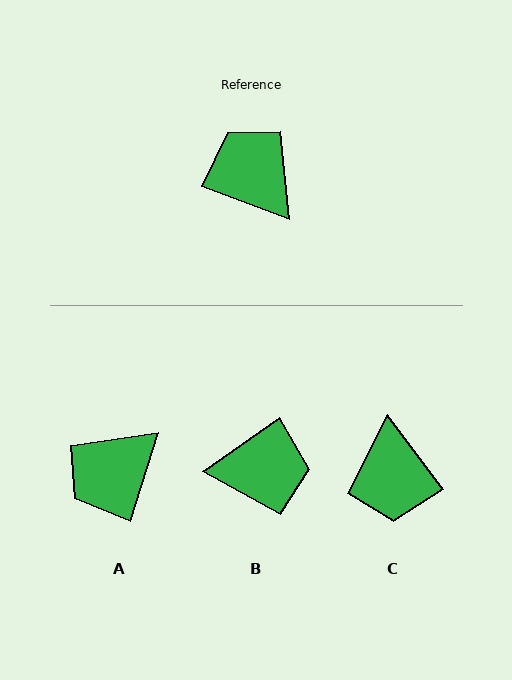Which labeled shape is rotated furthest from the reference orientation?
C, about 148 degrees away.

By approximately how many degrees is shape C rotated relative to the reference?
Approximately 148 degrees counter-clockwise.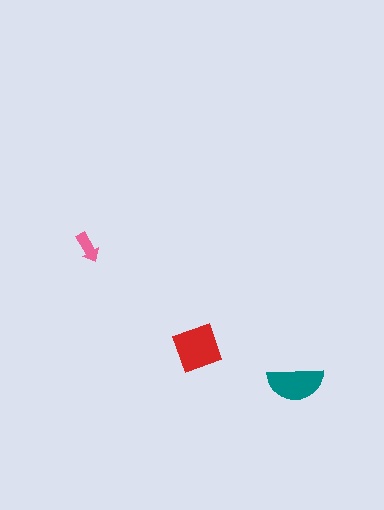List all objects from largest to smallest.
The red diamond, the teal semicircle, the pink arrow.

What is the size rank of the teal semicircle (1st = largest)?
2nd.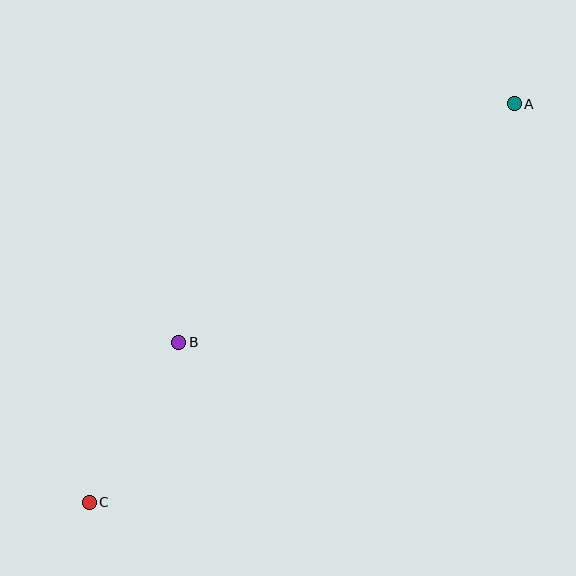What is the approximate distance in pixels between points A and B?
The distance between A and B is approximately 411 pixels.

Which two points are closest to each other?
Points B and C are closest to each other.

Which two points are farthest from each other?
Points A and C are farthest from each other.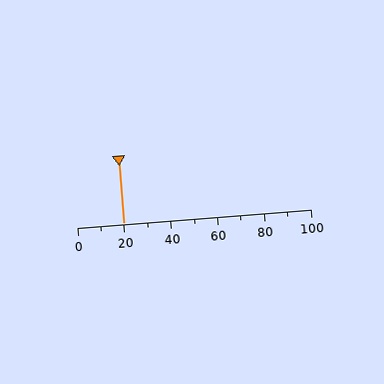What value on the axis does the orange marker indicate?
The marker indicates approximately 20.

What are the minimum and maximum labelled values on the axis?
The axis runs from 0 to 100.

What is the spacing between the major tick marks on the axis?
The major ticks are spaced 20 apart.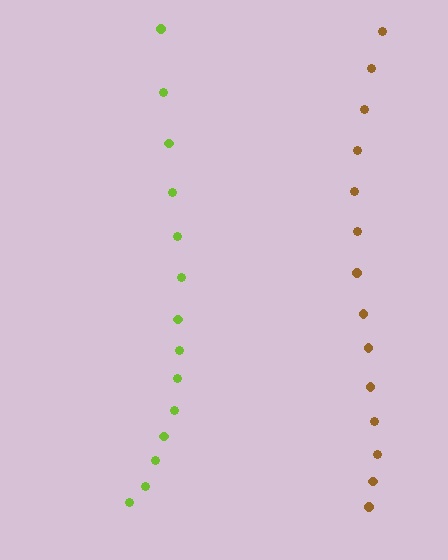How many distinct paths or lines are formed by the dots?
There are 2 distinct paths.